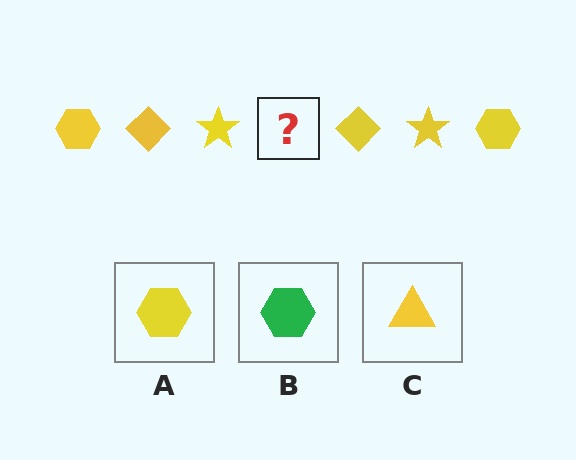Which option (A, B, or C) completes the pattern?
A.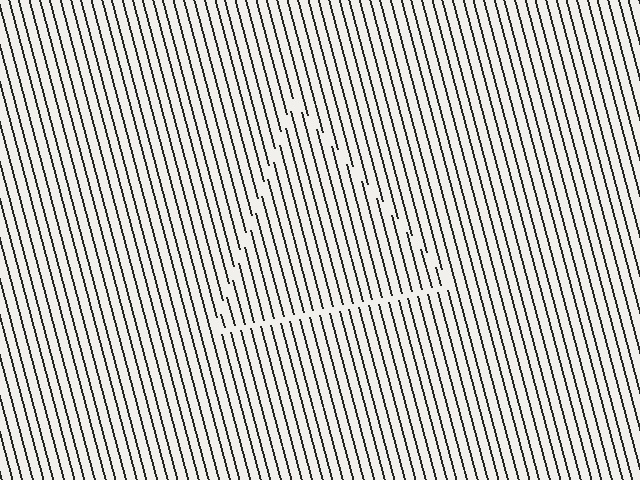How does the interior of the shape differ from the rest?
The interior of the shape contains the same grating, shifted by half a period — the contour is defined by the phase discontinuity where line-ends from the inner and outer gratings abut.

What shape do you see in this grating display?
An illusory triangle. The interior of the shape contains the same grating, shifted by half a period — the contour is defined by the phase discontinuity where line-ends from the inner and outer gratings abut.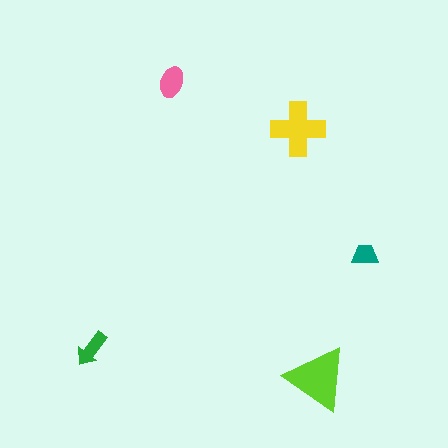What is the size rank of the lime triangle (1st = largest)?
1st.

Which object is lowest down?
The lime triangle is bottommost.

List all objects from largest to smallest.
The lime triangle, the yellow cross, the pink ellipse, the green arrow, the teal trapezoid.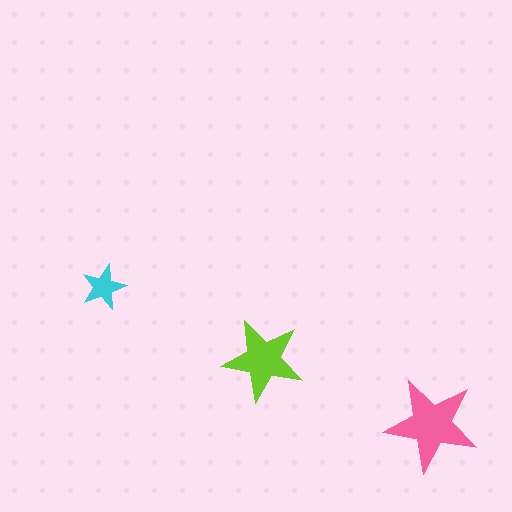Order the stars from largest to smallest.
the pink one, the lime one, the cyan one.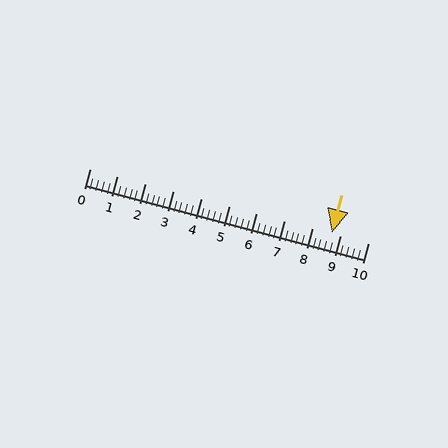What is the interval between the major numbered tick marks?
The major tick marks are spaced 1 units apart.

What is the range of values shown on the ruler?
The ruler shows values from 0 to 10.